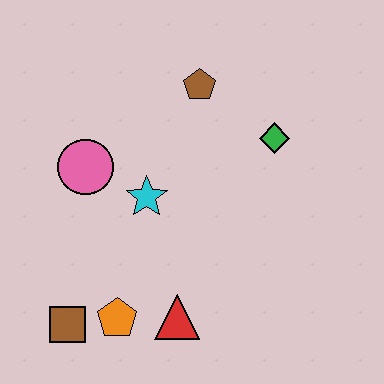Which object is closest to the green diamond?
The brown pentagon is closest to the green diamond.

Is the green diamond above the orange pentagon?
Yes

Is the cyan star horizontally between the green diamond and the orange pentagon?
Yes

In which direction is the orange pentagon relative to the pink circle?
The orange pentagon is below the pink circle.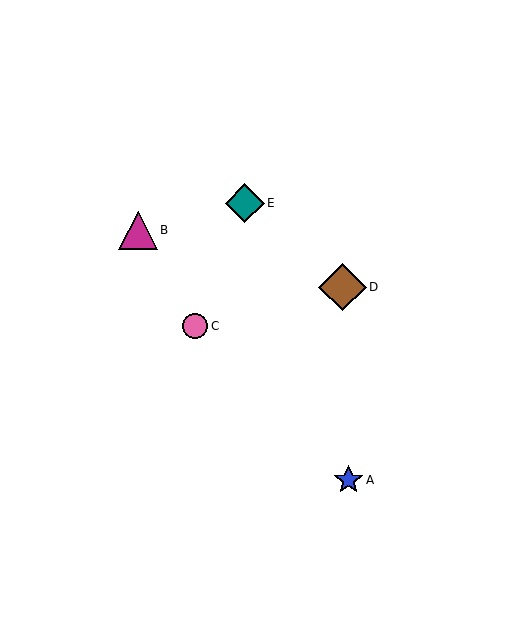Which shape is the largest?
The brown diamond (labeled D) is the largest.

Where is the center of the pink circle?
The center of the pink circle is at (195, 326).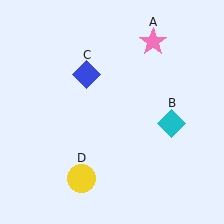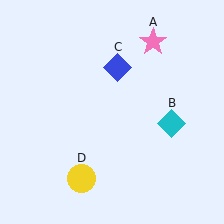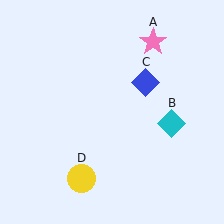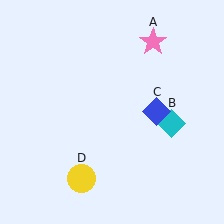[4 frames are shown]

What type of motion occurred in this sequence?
The blue diamond (object C) rotated clockwise around the center of the scene.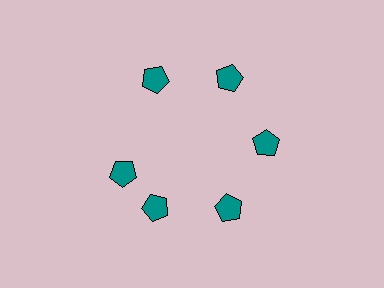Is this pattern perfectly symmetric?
No. The 6 teal pentagons are arranged in a ring, but one element near the 9 o'clock position is rotated out of alignment along the ring, breaking the 6-fold rotational symmetry.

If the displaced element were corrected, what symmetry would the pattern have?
It would have 6-fold rotational symmetry — the pattern would map onto itself every 60 degrees.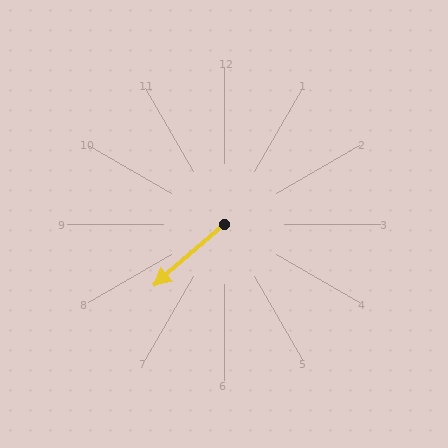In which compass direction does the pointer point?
Southwest.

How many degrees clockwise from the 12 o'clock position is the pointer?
Approximately 229 degrees.